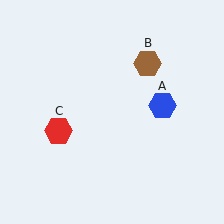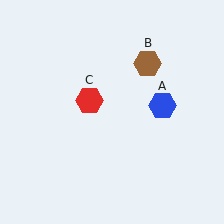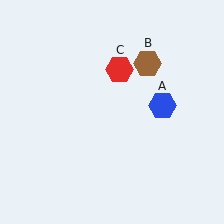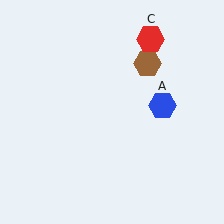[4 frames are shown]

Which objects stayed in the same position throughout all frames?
Blue hexagon (object A) and brown hexagon (object B) remained stationary.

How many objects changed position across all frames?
1 object changed position: red hexagon (object C).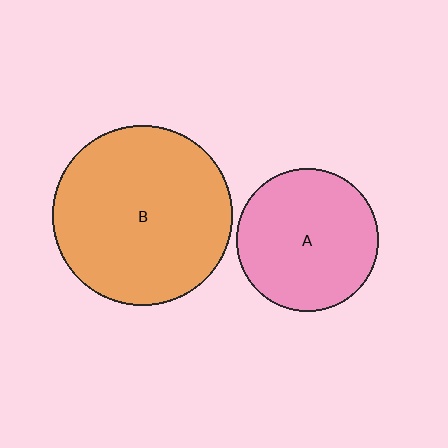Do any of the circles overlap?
No, none of the circles overlap.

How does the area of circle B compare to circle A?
Approximately 1.6 times.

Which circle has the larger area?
Circle B (orange).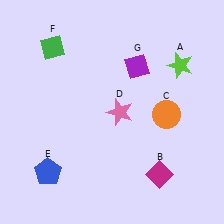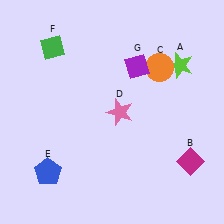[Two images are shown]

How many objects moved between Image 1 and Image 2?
2 objects moved between the two images.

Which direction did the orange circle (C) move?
The orange circle (C) moved up.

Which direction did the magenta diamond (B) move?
The magenta diamond (B) moved right.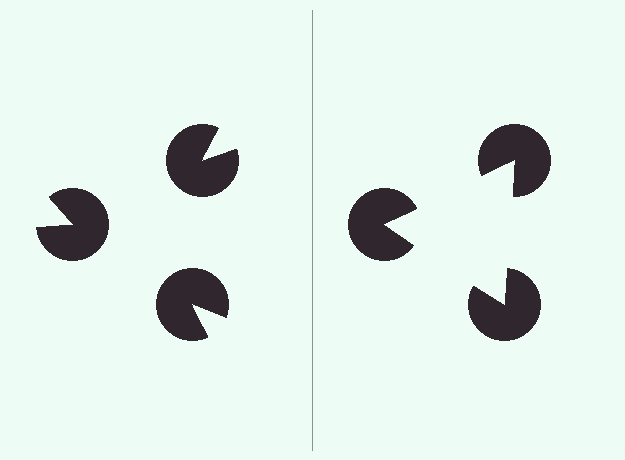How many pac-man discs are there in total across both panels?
6 — 3 on each side.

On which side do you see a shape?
An illusory triangle appears on the right side. On the left side the wedge cuts are rotated, so no coherent shape forms.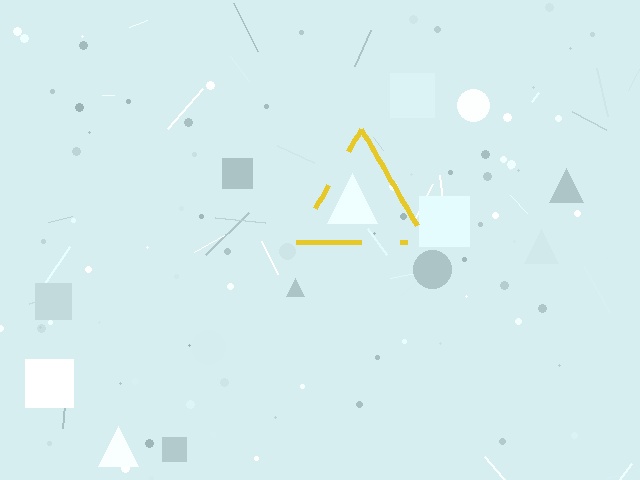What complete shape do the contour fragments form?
The contour fragments form a triangle.